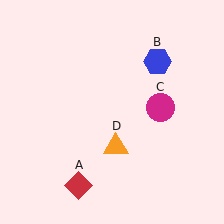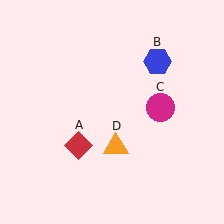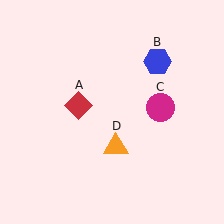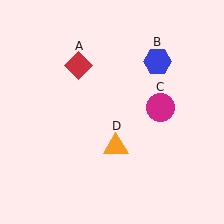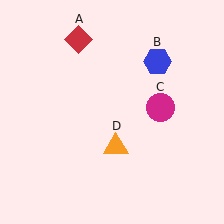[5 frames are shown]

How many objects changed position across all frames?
1 object changed position: red diamond (object A).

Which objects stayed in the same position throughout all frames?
Blue hexagon (object B) and magenta circle (object C) and orange triangle (object D) remained stationary.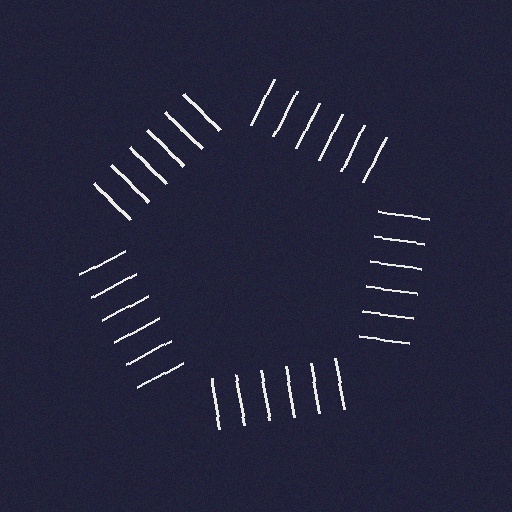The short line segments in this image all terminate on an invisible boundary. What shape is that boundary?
An illusory pentagon — the line segments terminate on its edges but no continuous stroke is drawn.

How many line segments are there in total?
30 — 6 along each of the 5 edges.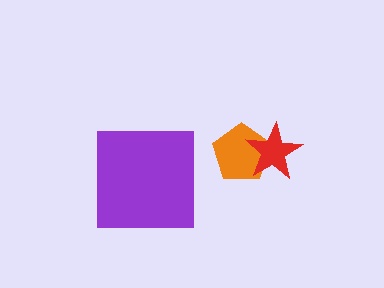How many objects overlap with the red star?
1 object overlaps with the red star.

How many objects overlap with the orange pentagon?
1 object overlaps with the orange pentagon.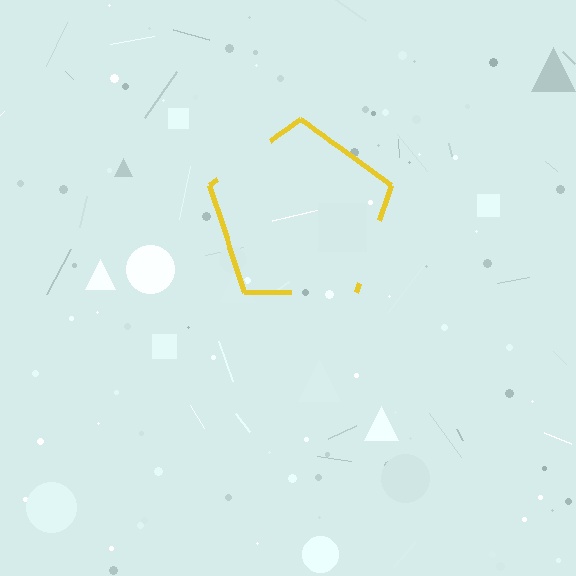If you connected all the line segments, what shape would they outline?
They would outline a pentagon.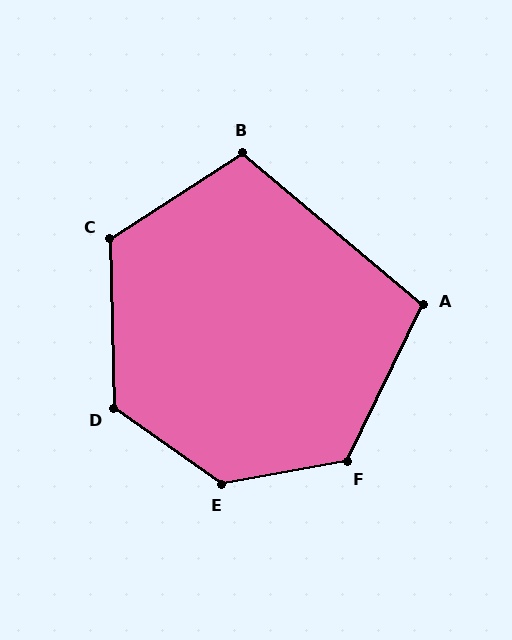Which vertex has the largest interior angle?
E, at approximately 135 degrees.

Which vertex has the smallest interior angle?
A, at approximately 104 degrees.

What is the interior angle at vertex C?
Approximately 121 degrees (obtuse).